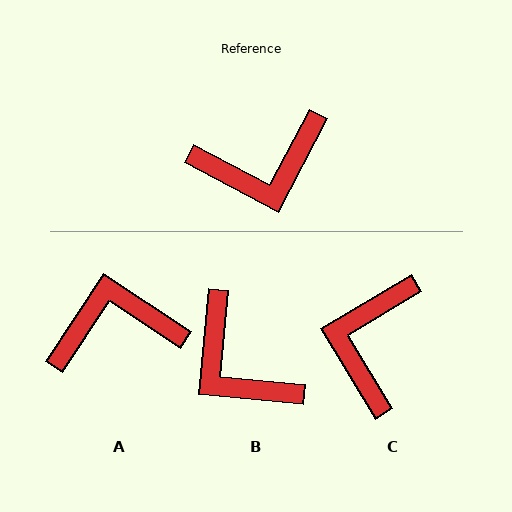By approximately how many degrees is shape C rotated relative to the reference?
Approximately 121 degrees clockwise.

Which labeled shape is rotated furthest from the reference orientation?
A, about 174 degrees away.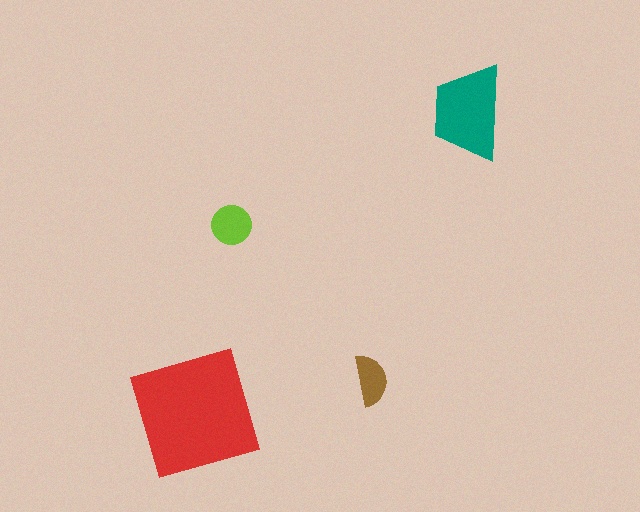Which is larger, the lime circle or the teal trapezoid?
The teal trapezoid.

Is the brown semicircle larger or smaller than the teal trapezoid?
Smaller.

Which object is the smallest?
The brown semicircle.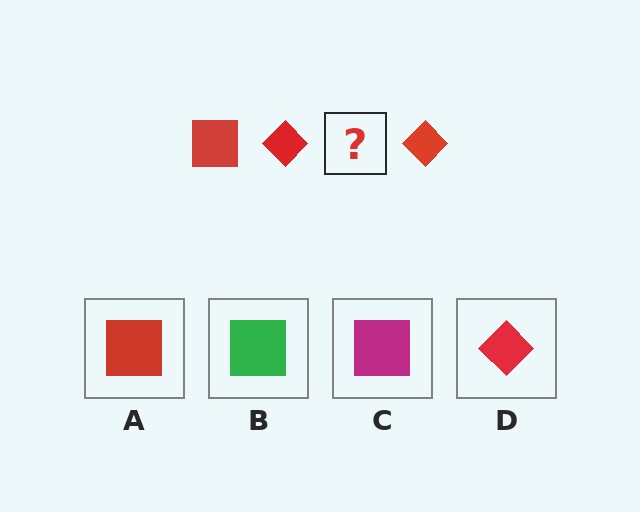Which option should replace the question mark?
Option A.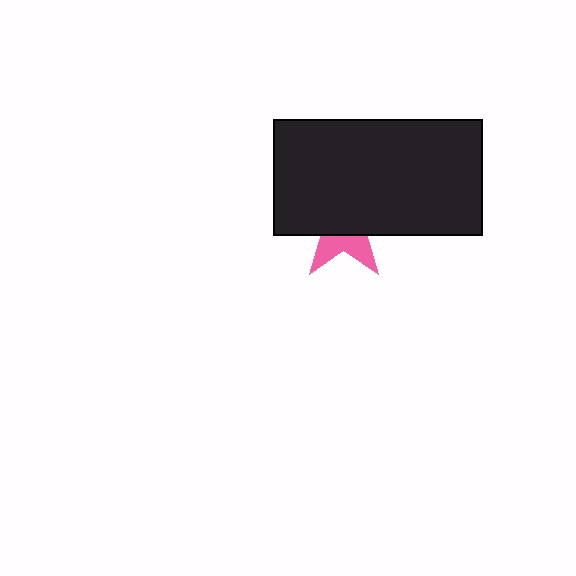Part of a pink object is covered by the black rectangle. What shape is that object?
It is a star.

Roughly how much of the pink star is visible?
A small part of it is visible (roughly 35%).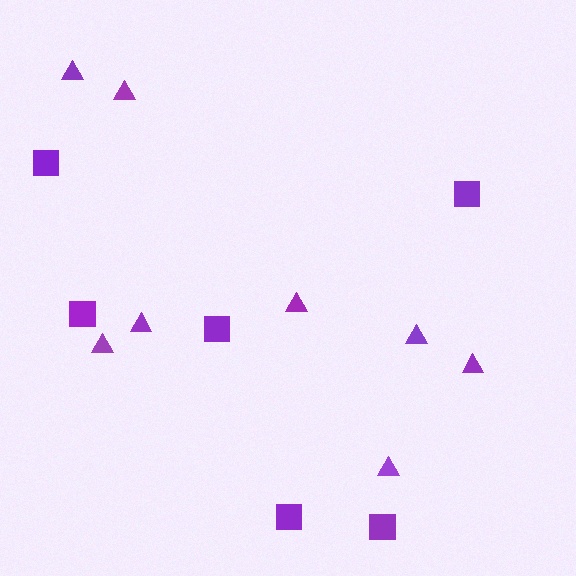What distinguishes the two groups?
There are 2 groups: one group of triangles (8) and one group of squares (6).